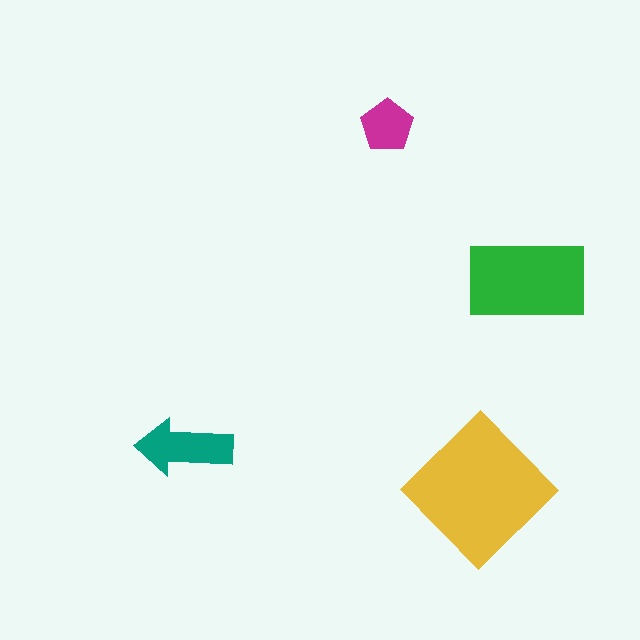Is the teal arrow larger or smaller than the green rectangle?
Smaller.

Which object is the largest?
The yellow diamond.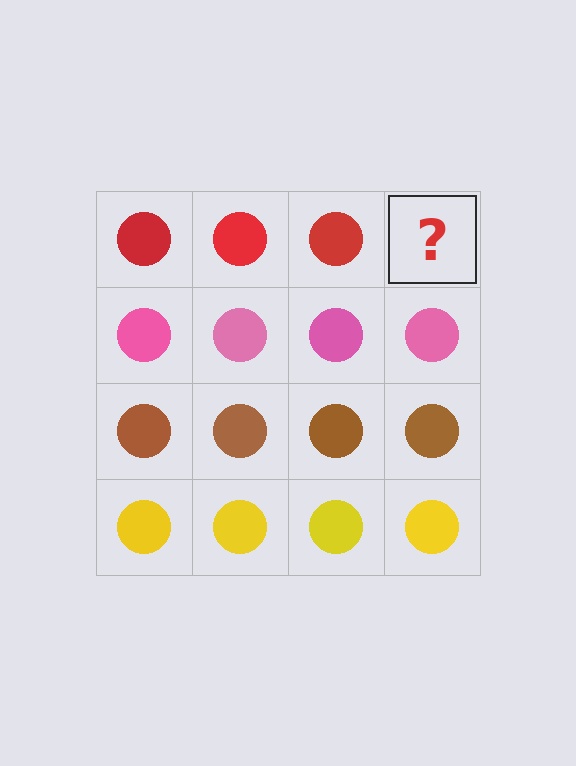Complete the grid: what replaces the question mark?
The question mark should be replaced with a red circle.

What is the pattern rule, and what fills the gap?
The rule is that each row has a consistent color. The gap should be filled with a red circle.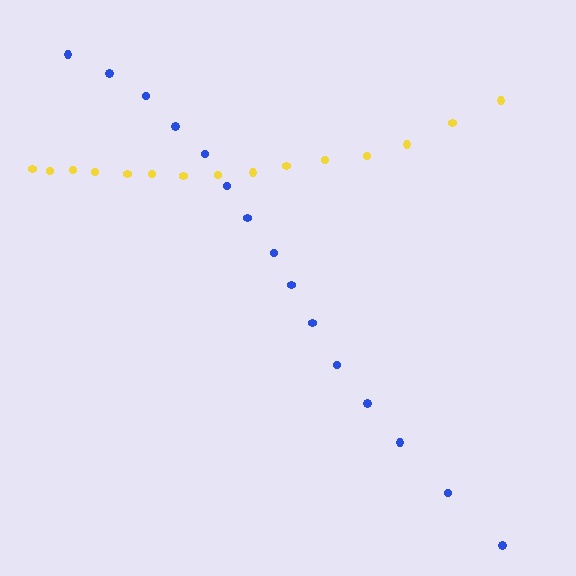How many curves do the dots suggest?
There are 2 distinct paths.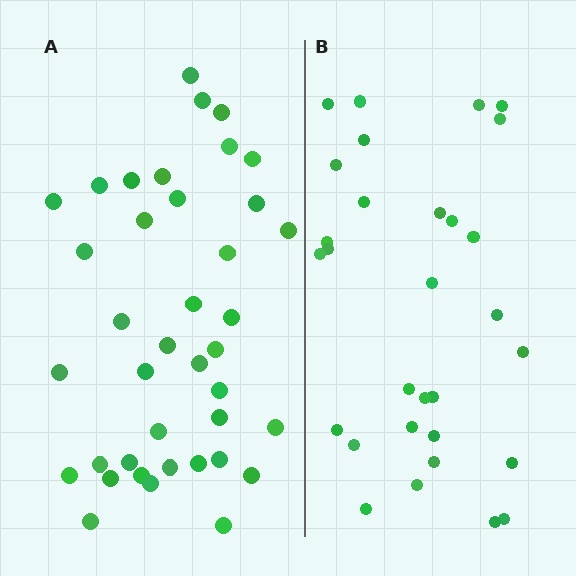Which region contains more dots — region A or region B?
Region A (the left region) has more dots.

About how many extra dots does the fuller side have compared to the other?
Region A has roughly 8 or so more dots than region B.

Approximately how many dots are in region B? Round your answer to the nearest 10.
About 30 dots.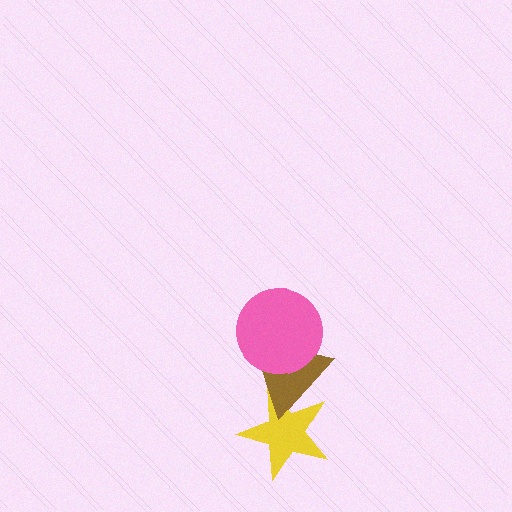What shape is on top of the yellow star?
The brown triangle is on top of the yellow star.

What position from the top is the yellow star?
The yellow star is 3rd from the top.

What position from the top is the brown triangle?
The brown triangle is 2nd from the top.